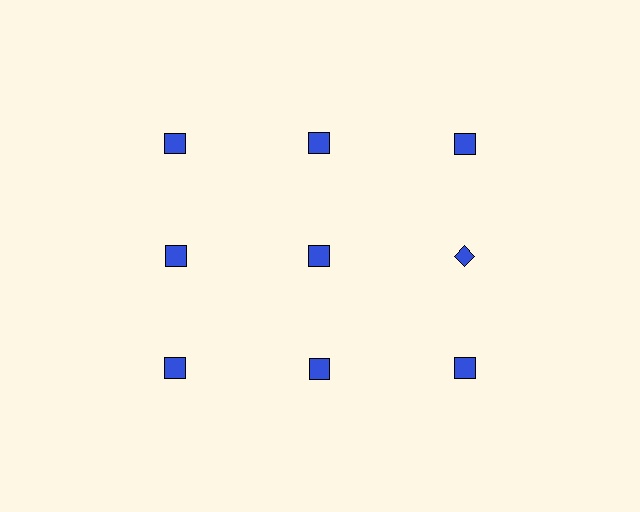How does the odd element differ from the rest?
It has a different shape: diamond instead of square.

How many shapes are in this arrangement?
There are 9 shapes arranged in a grid pattern.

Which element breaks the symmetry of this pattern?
The blue diamond in the second row, center column breaks the symmetry. All other shapes are blue squares.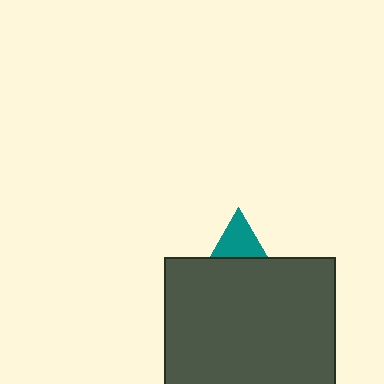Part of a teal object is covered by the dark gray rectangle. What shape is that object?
It is a triangle.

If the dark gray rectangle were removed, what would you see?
You would see the complete teal triangle.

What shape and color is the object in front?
The object in front is a dark gray rectangle.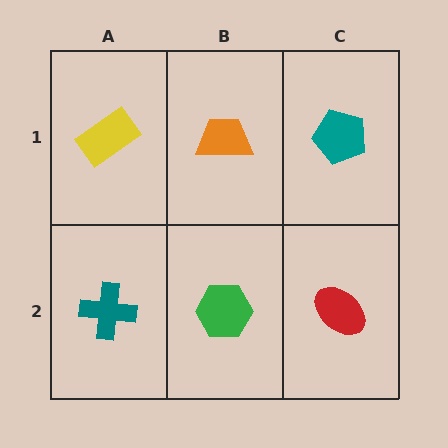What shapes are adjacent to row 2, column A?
A yellow rectangle (row 1, column A), a green hexagon (row 2, column B).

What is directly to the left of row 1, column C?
An orange trapezoid.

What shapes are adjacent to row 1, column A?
A teal cross (row 2, column A), an orange trapezoid (row 1, column B).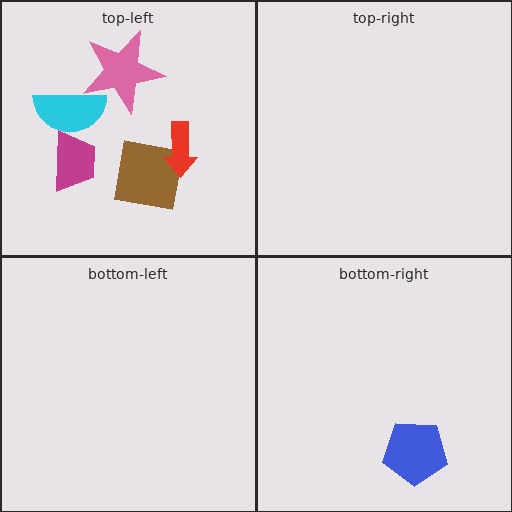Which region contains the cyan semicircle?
The top-left region.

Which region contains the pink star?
The top-left region.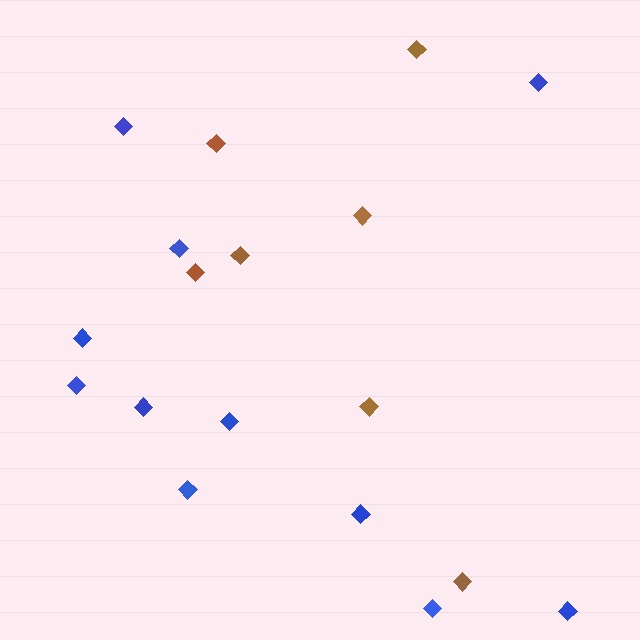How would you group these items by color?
There are 2 groups: one group of blue diamonds (11) and one group of brown diamonds (7).